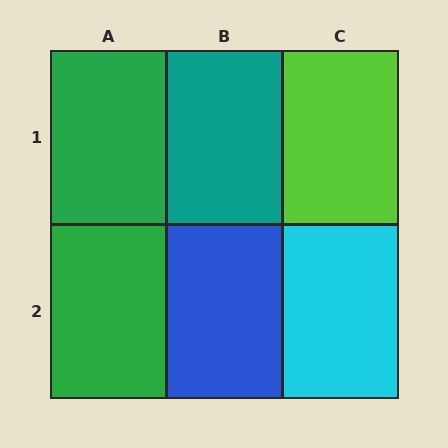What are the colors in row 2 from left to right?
Green, blue, cyan.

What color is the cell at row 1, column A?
Green.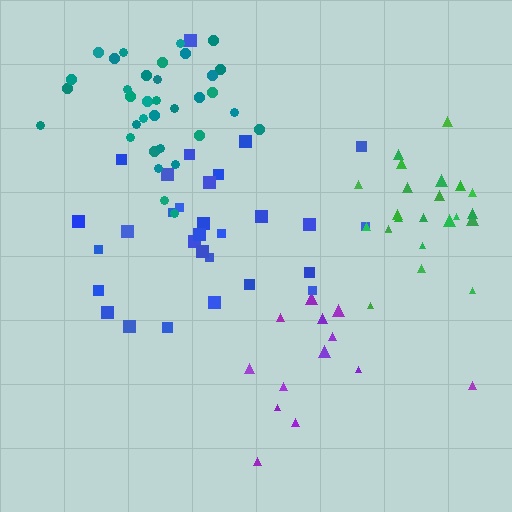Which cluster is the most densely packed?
Teal.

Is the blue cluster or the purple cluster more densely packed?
Blue.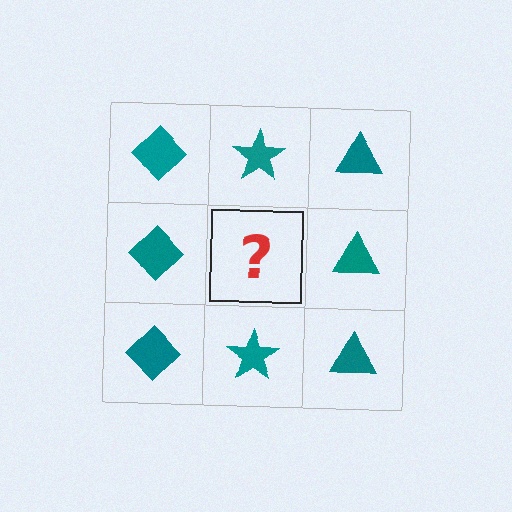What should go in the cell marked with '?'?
The missing cell should contain a teal star.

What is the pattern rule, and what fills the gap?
The rule is that each column has a consistent shape. The gap should be filled with a teal star.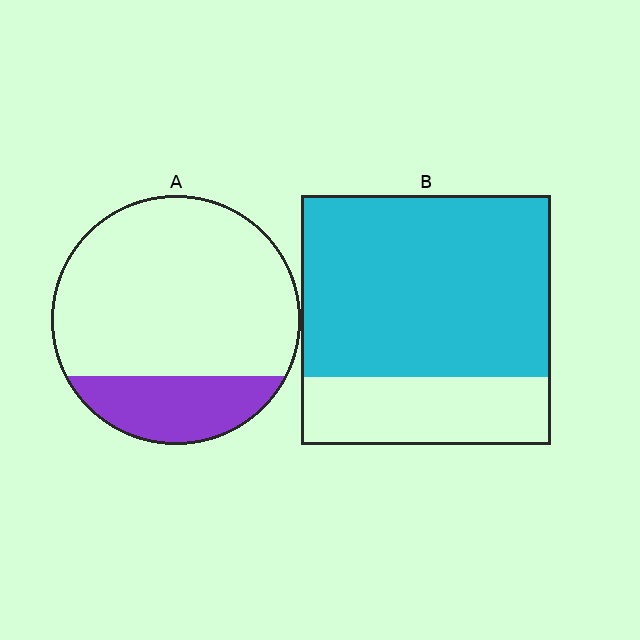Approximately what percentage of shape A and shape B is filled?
A is approximately 20% and B is approximately 75%.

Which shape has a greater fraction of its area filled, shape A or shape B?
Shape B.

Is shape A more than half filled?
No.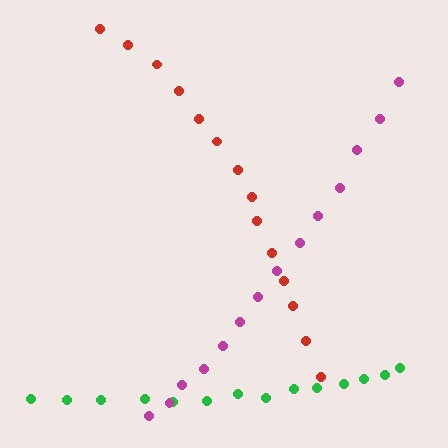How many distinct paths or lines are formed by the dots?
There are 3 distinct paths.